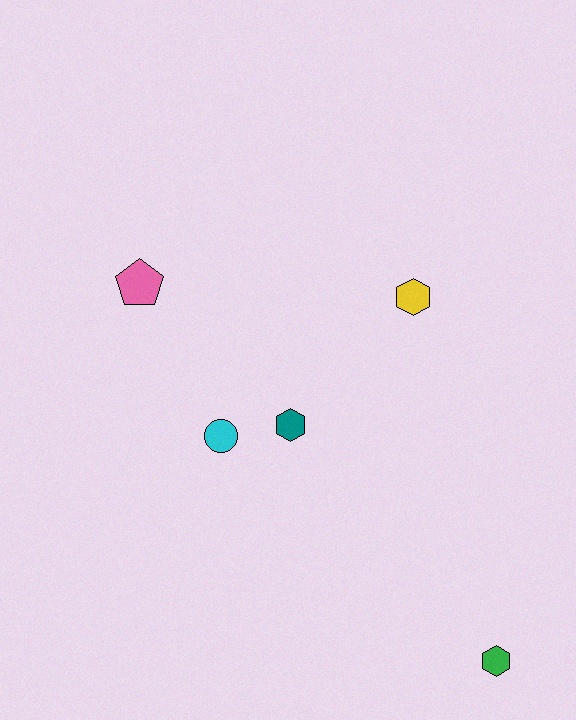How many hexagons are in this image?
There are 3 hexagons.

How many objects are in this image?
There are 5 objects.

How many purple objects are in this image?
There are no purple objects.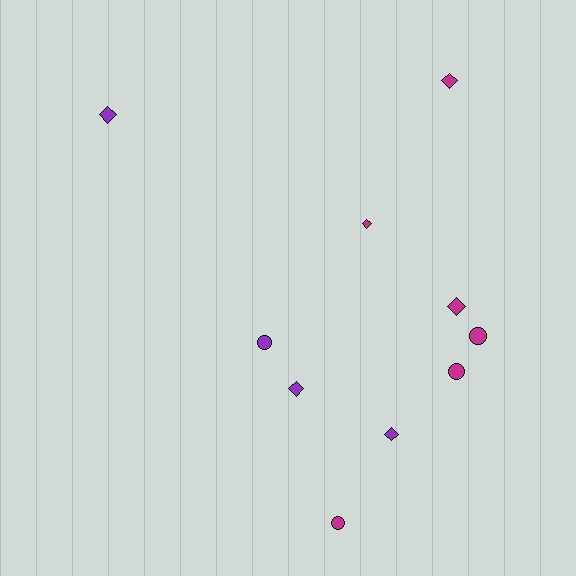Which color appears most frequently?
Magenta, with 6 objects.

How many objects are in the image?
There are 10 objects.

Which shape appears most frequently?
Diamond, with 6 objects.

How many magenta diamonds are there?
There are 3 magenta diamonds.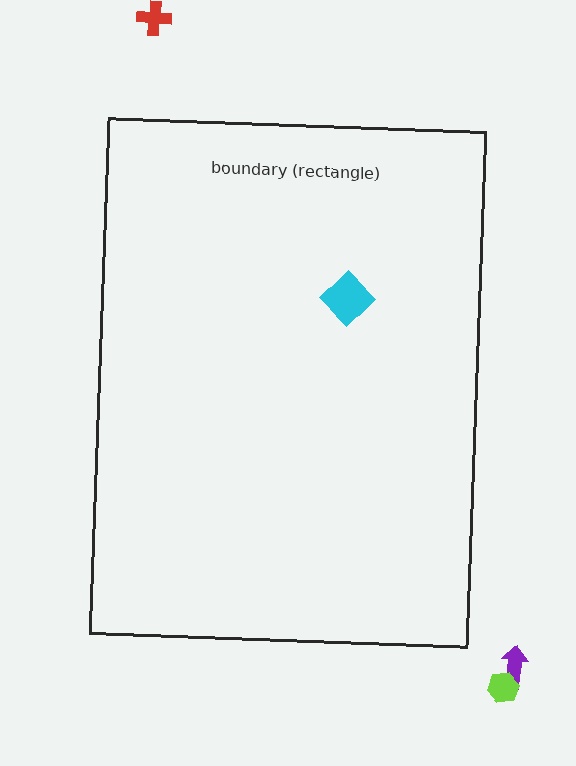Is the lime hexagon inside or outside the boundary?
Outside.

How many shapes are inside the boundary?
1 inside, 3 outside.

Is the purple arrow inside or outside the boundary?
Outside.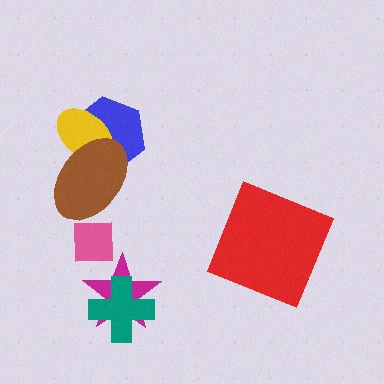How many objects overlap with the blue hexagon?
2 objects overlap with the blue hexagon.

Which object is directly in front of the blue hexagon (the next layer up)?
The yellow ellipse is directly in front of the blue hexagon.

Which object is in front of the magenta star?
The teal cross is in front of the magenta star.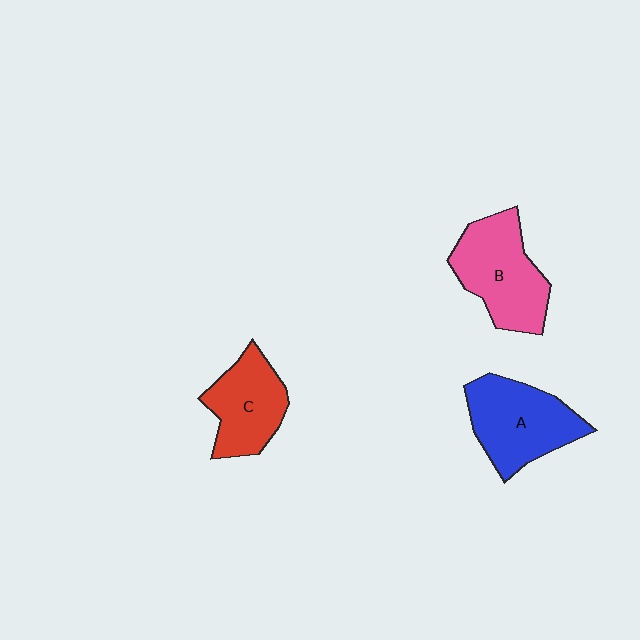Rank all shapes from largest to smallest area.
From largest to smallest: B (pink), A (blue), C (red).